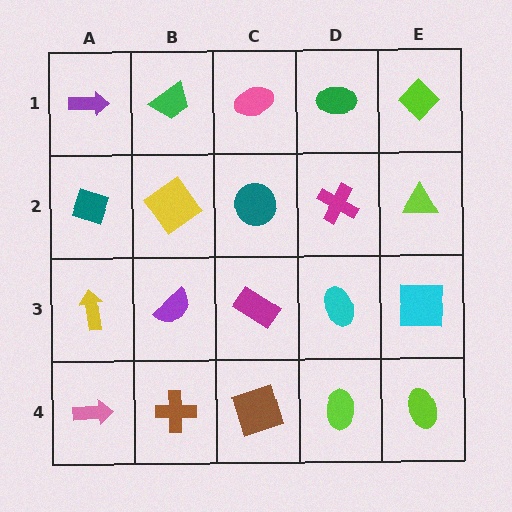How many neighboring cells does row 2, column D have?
4.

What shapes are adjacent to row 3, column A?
A teal diamond (row 2, column A), a pink arrow (row 4, column A), a purple semicircle (row 3, column B).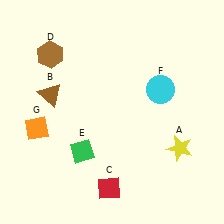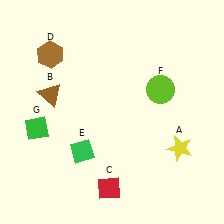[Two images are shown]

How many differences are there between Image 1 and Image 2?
There are 2 differences between the two images.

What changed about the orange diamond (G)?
In Image 1, G is orange. In Image 2, it changed to green.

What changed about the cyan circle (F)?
In Image 1, F is cyan. In Image 2, it changed to lime.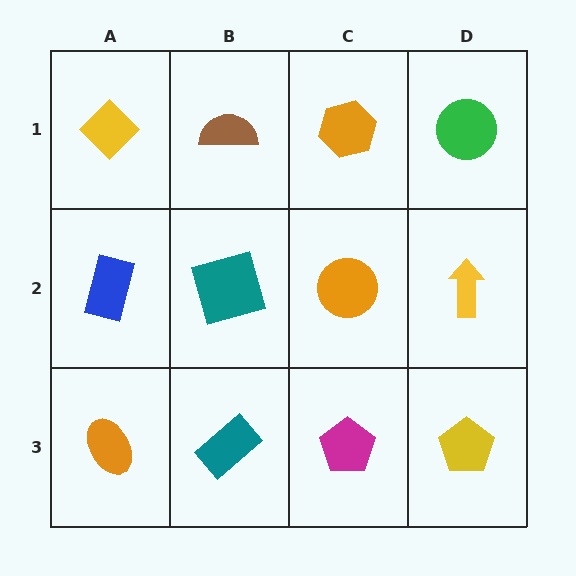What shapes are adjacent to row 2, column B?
A brown semicircle (row 1, column B), a teal rectangle (row 3, column B), a blue rectangle (row 2, column A), an orange circle (row 2, column C).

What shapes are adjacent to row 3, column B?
A teal square (row 2, column B), an orange ellipse (row 3, column A), a magenta pentagon (row 3, column C).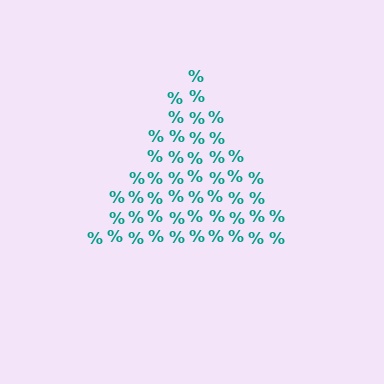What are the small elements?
The small elements are percent signs.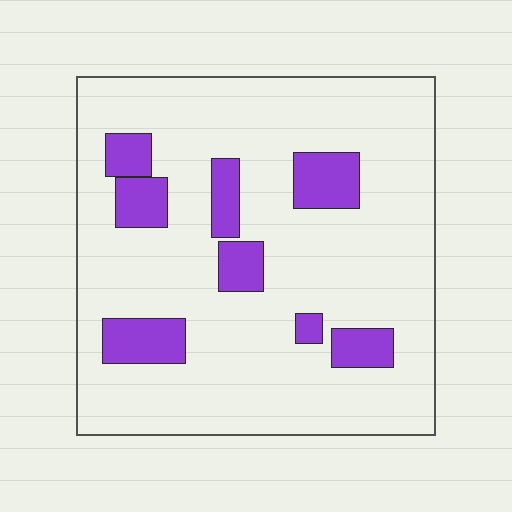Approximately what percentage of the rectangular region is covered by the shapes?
Approximately 15%.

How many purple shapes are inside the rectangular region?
8.